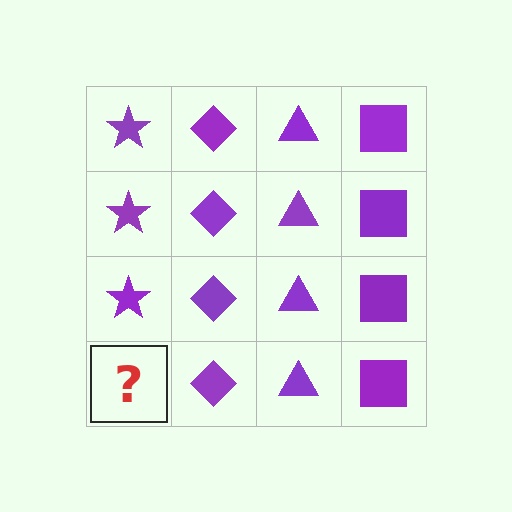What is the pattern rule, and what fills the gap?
The rule is that each column has a consistent shape. The gap should be filled with a purple star.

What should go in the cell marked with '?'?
The missing cell should contain a purple star.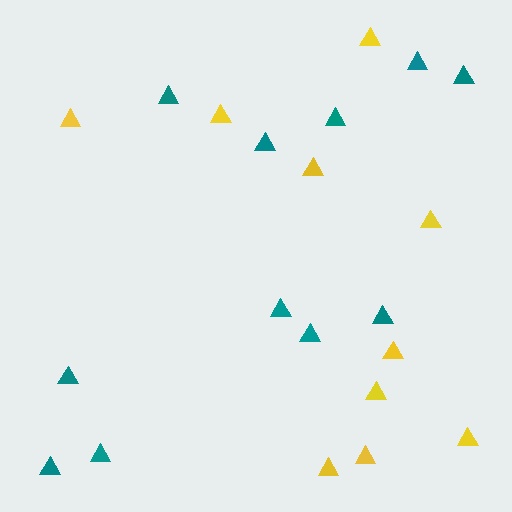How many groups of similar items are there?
There are 2 groups: one group of teal triangles (11) and one group of yellow triangles (10).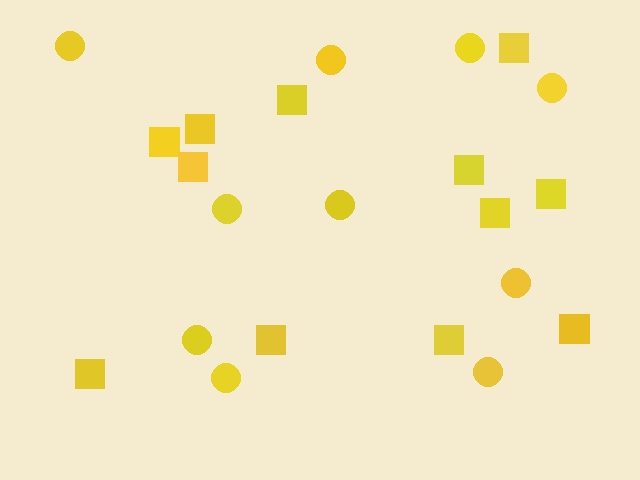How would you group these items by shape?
There are 2 groups: one group of circles (10) and one group of squares (12).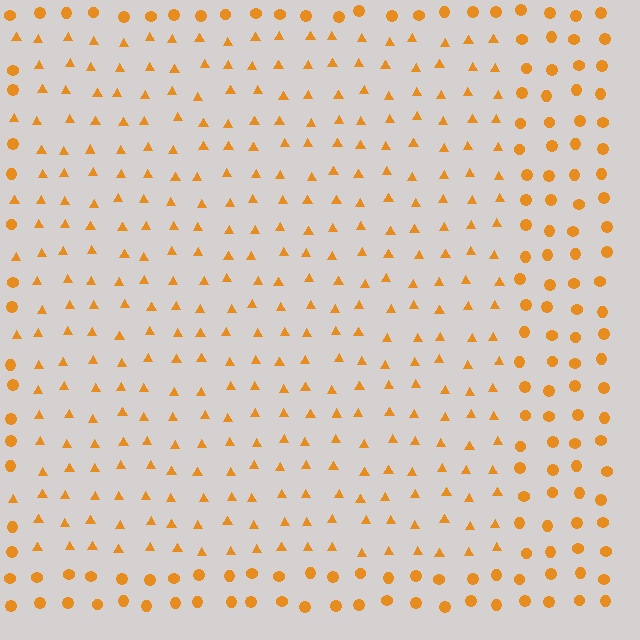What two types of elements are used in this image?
The image uses triangles inside the rectangle region and circles outside it.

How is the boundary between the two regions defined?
The boundary is defined by a change in element shape: triangles inside vs. circles outside. All elements share the same color and spacing.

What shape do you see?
I see a rectangle.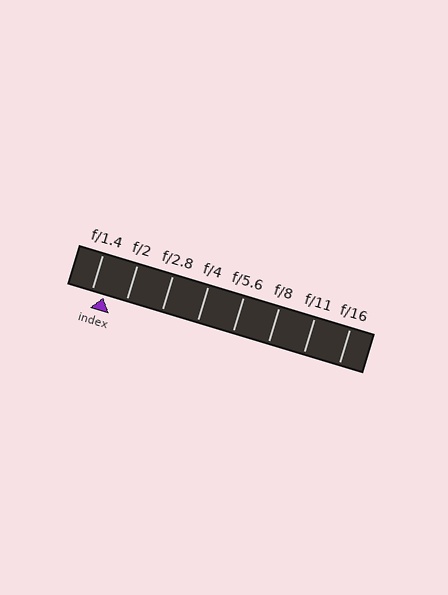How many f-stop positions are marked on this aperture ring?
There are 8 f-stop positions marked.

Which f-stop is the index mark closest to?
The index mark is closest to f/1.4.